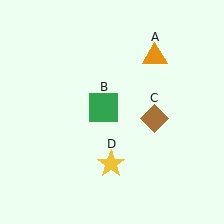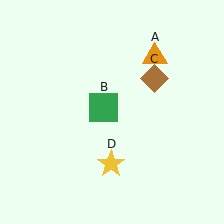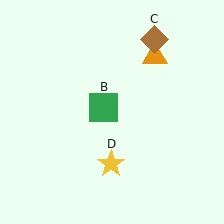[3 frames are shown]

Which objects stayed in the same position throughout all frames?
Orange triangle (object A) and green square (object B) and yellow star (object D) remained stationary.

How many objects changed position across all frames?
1 object changed position: brown diamond (object C).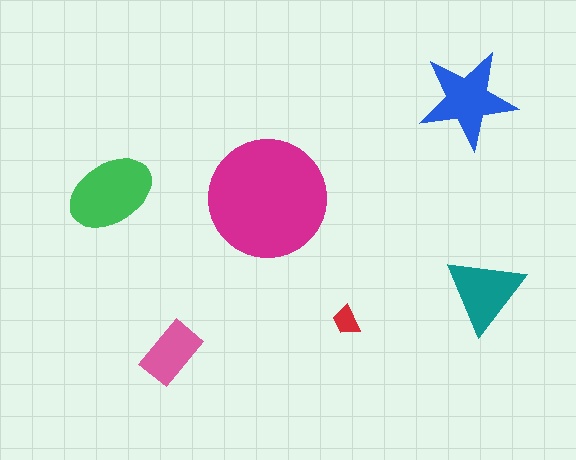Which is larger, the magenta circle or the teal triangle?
The magenta circle.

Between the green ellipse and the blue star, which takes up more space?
The green ellipse.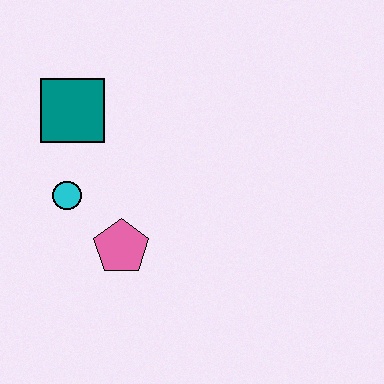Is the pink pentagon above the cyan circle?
No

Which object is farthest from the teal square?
The pink pentagon is farthest from the teal square.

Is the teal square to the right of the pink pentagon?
No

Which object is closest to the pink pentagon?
The cyan circle is closest to the pink pentagon.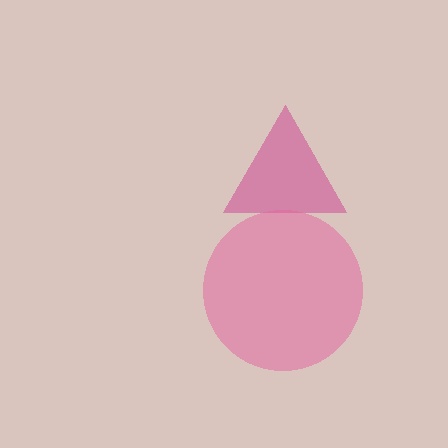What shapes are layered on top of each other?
The layered shapes are: a magenta triangle, a pink circle.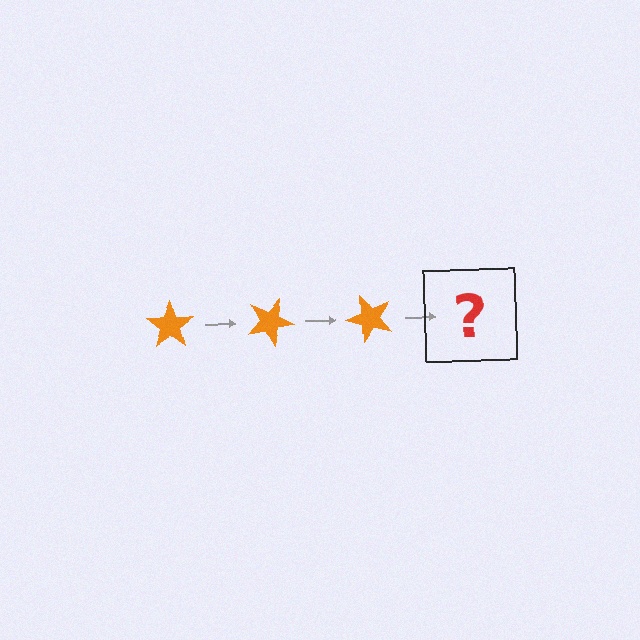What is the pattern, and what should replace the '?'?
The pattern is that the star rotates 25 degrees each step. The '?' should be an orange star rotated 75 degrees.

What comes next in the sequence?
The next element should be an orange star rotated 75 degrees.